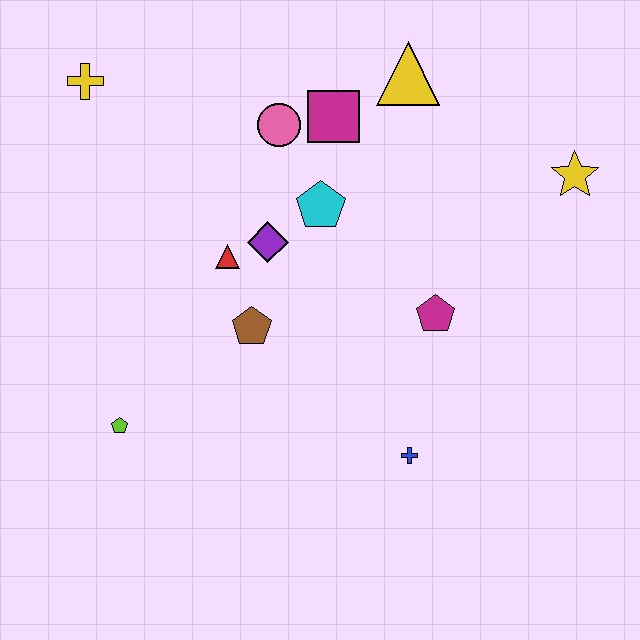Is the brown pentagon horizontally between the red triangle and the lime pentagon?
No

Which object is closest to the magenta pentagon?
The blue cross is closest to the magenta pentagon.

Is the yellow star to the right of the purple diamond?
Yes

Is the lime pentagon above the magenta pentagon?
No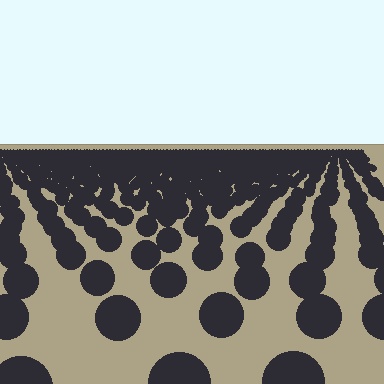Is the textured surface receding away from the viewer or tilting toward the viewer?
The surface is receding away from the viewer. Texture elements get smaller and denser toward the top.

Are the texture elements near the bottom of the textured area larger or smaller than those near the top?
Larger. Near the bottom, elements are closer to the viewer and appear at a bigger on-screen size.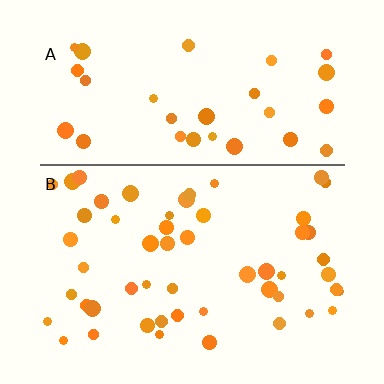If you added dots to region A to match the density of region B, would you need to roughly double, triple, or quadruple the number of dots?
Approximately double.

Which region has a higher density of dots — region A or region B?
B (the bottom).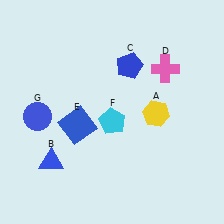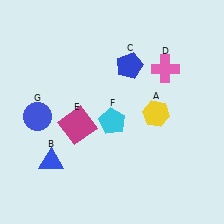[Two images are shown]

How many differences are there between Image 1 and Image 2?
There is 1 difference between the two images.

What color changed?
The square (E) changed from blue in Image 1 to magenta in Image 2.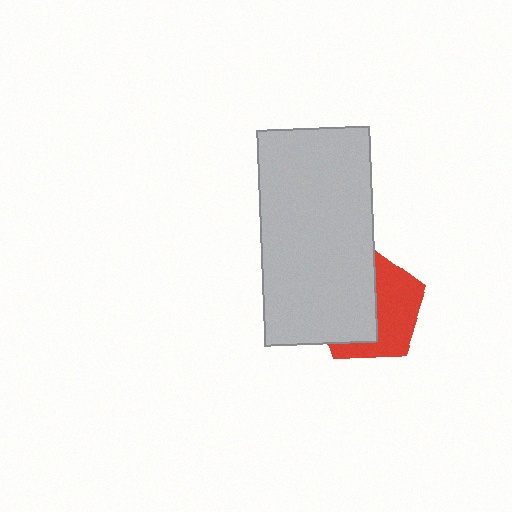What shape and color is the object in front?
The object in front is a light gray rectangle.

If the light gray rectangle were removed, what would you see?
You would see the complete red pentagon.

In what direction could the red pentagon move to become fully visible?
The red pentagon could move right. That would shift it out from behind the light gray rectangle entirely.